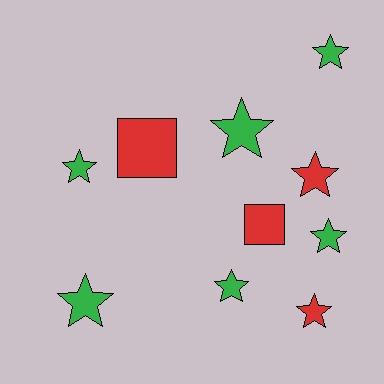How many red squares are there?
There are 2 red squares.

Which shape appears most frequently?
Star, with 8 objects.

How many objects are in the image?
There are 10 objects.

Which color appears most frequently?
Green, with 6 objects.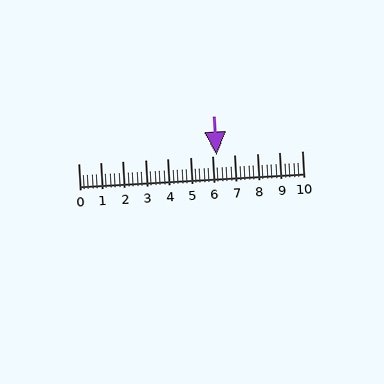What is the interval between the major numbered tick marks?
The major tick marks are spaced 1 units apart.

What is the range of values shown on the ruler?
The ruler shows values from 0 to 10.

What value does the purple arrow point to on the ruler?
The purple arrow points to approximately 6.2.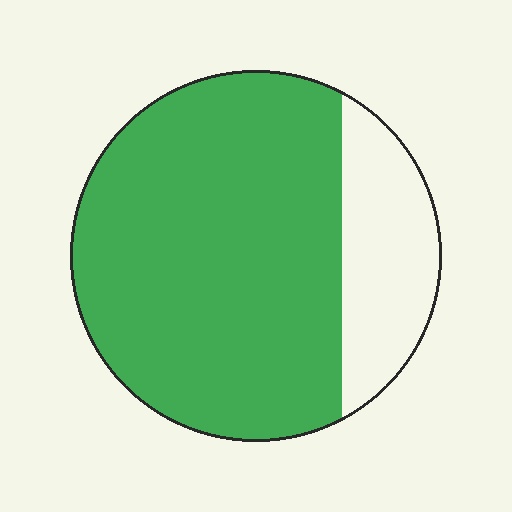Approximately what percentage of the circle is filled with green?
Approximately 80%.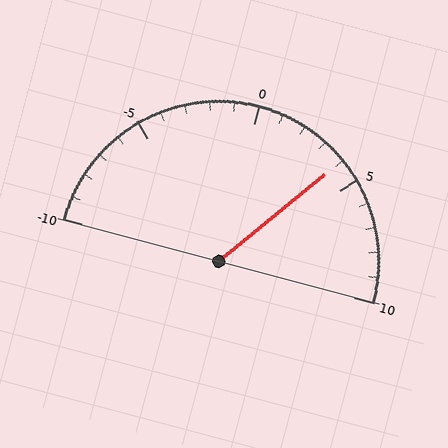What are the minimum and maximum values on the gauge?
The gauge ranges from -10 to 10.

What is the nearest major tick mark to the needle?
The nearest major tick mark is 5.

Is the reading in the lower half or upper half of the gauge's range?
The reading is in the upper half of the range (-10 to 10).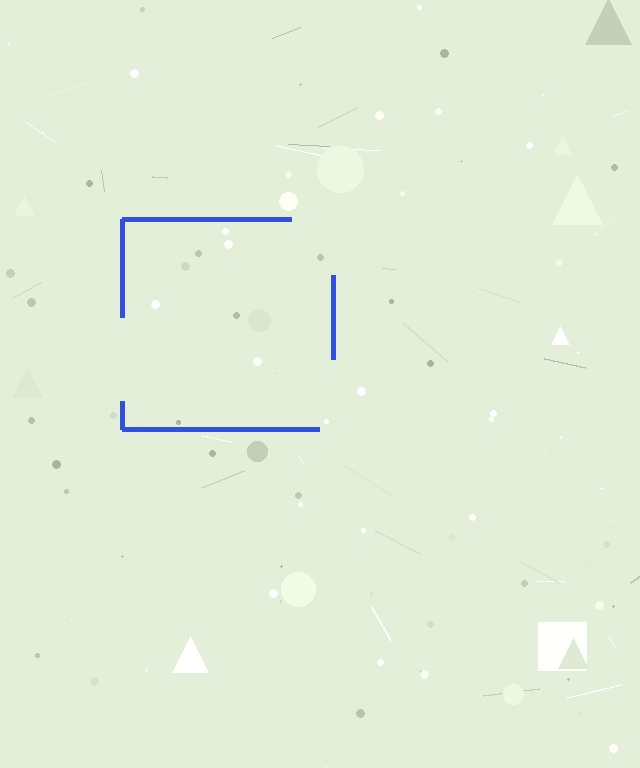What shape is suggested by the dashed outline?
The dashed outline suggests a square.